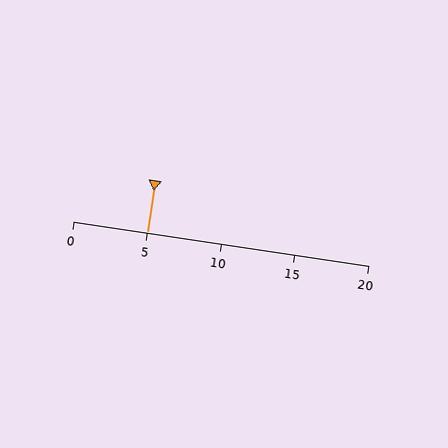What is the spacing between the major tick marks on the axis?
The major ticks are spaced 5 apart.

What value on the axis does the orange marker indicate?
The marker indicates approximately 5.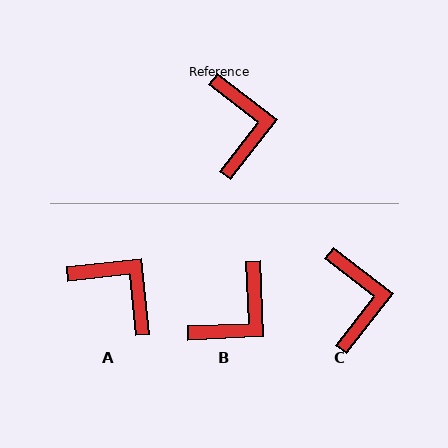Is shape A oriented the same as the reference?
No, it is off by about 44 degrees.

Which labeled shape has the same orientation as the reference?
C.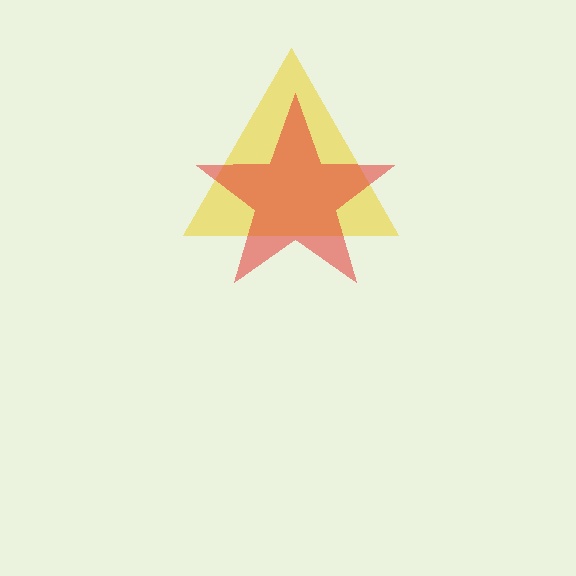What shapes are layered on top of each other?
The layered shapes are: a yellow triangle, a red star.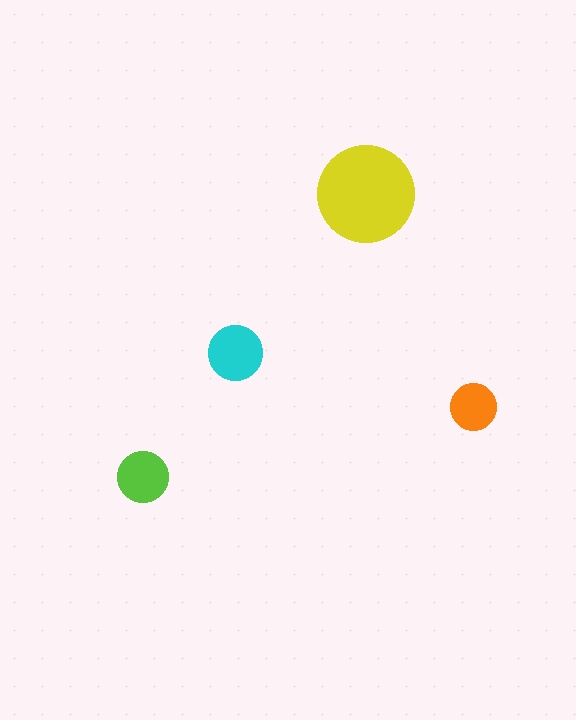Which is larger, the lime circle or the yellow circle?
The yellow one.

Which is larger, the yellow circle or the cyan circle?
The yellow one.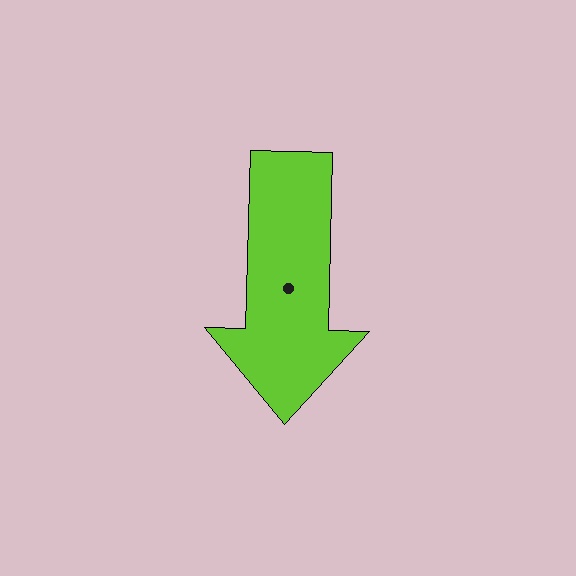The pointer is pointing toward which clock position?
Roughly 6 o'clock.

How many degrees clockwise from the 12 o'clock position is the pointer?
Approximately 181 degrees.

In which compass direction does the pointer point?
South.